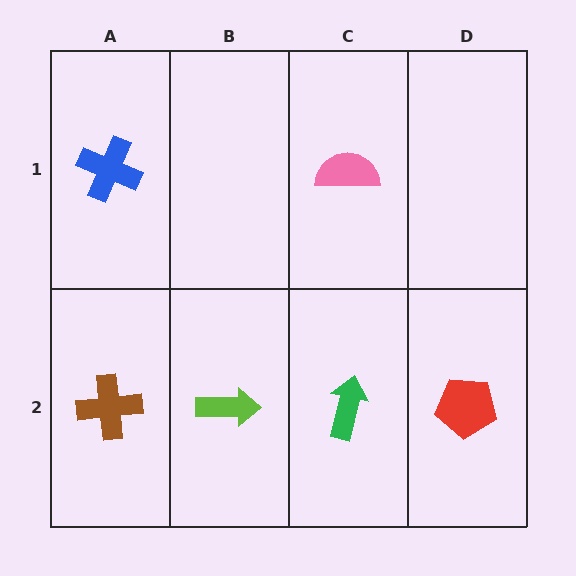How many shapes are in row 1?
2 shapes.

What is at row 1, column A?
A blue cross.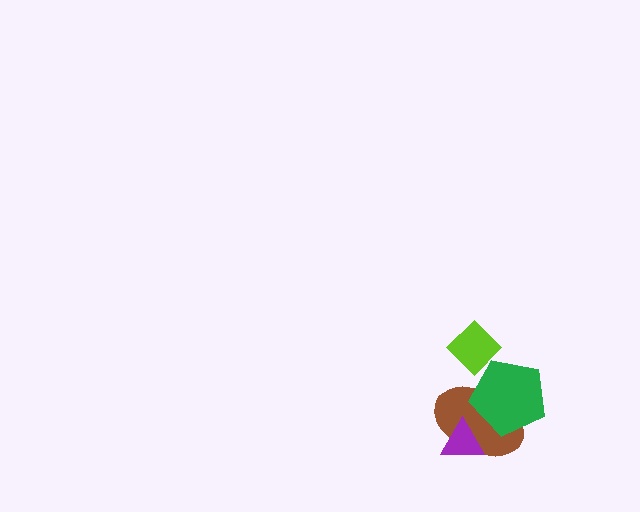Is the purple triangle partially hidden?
No, no other shape covers it.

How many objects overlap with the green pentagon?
2 objects overlap with the green pentagon.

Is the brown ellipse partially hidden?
Yes, it is partially covered by another shape.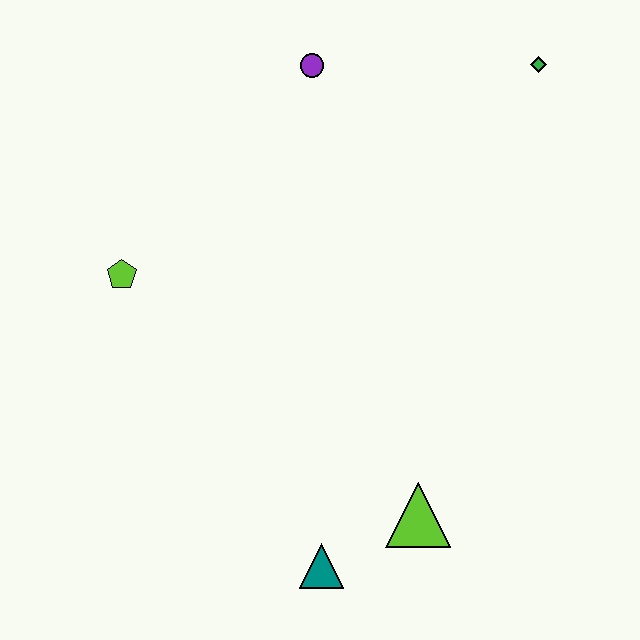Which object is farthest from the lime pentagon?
The green diamond is farthest from the lime pentagon.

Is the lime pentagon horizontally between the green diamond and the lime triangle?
No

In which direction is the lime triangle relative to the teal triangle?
The lime triangle is to the right of the teal triangle.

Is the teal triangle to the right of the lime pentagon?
Yes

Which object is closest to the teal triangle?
The lime triangle is closest to the teal triangle.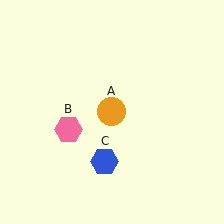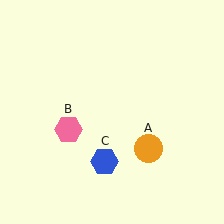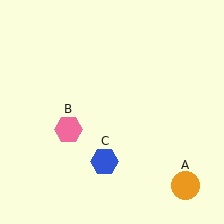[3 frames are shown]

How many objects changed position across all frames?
1 object changed position: orange circle (object A).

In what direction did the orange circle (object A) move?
The orange circle (object A) moved down and to the right.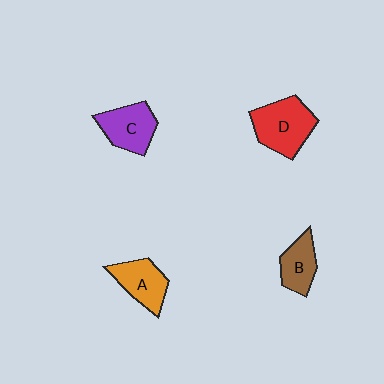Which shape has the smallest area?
Shape B (brown).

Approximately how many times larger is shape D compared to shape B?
Approximately 1.6 times.